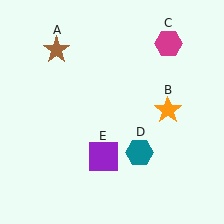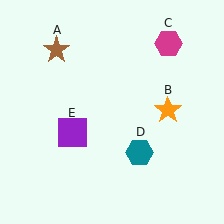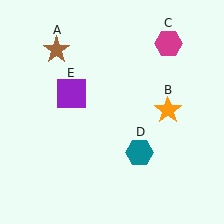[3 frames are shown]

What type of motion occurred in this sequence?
The purple square (object E) rotated clockwise around the center of the scene.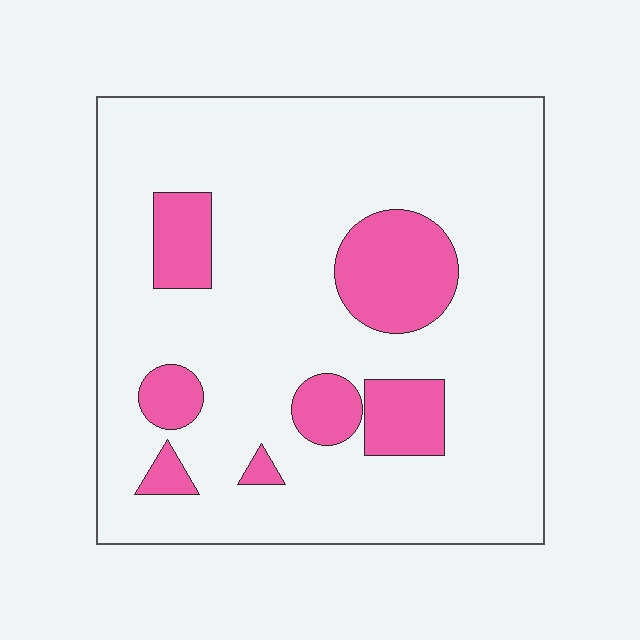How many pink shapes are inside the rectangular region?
7.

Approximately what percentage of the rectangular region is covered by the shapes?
Approximately 15%.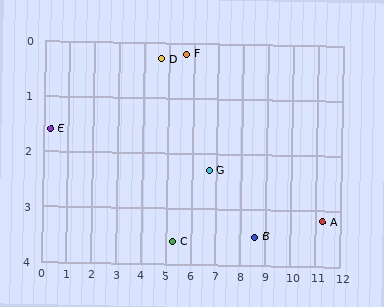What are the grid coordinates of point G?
Point G is at approximately (6.7, 2.3).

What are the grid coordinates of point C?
Point C is at approximately (5.3, 3.6).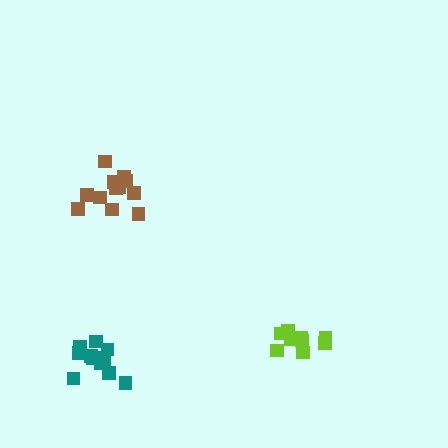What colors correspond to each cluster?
The clusters are colored: brown, lime, teal.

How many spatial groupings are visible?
There are 3 spatial groupings.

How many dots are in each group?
Group 1: 12 dots, Group 2: 9 dots, Group 3: 12 dots (33 total).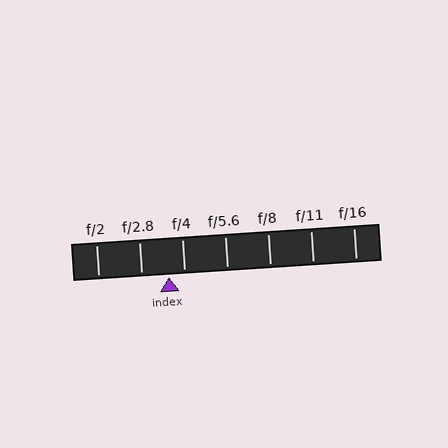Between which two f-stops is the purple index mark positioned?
The index mark is between f/2.8 and f/4.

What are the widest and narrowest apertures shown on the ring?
The widest aperture shown is f/2 and the narrowest is f/16.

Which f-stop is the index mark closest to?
The index mark is closest to f/4.